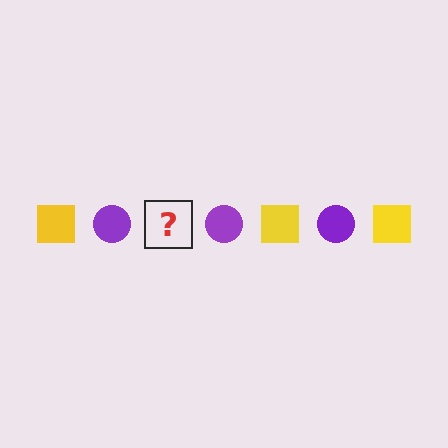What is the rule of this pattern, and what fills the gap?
The rule is that the pattern alternates between yellow square and purple circle. The gap should be filled with a yellow square.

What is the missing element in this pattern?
The missing element is a yellow square.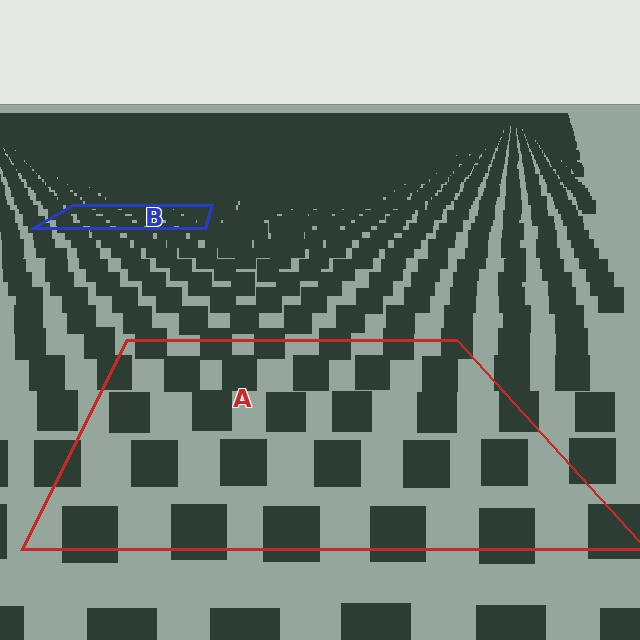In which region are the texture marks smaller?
The texture marks are smaller in region B, because it is farther away.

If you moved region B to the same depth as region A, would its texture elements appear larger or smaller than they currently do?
They would appear larger. At a closer depth, the same texture elements are projected at a bigger on-screen size.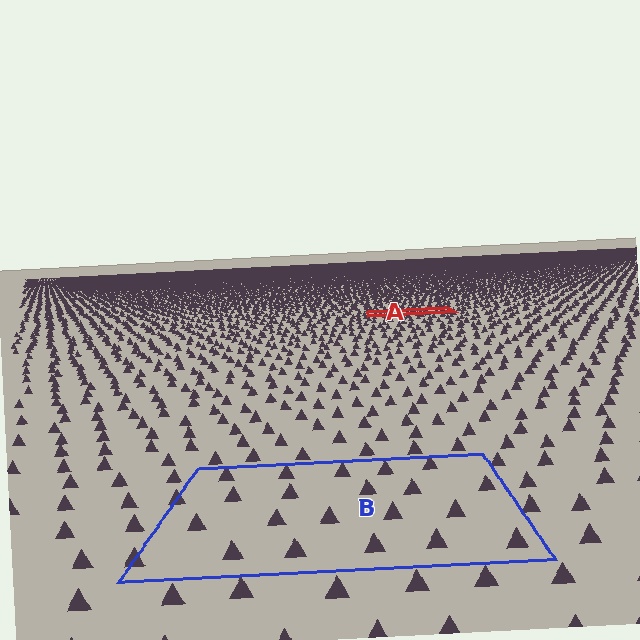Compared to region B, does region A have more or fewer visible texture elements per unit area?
Region A has more texture elements per unit area — they are packed more densely because it is farther away.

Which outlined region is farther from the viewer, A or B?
Region A is farther from the viewer — the texture elements inside it appear smaller and more densely packed.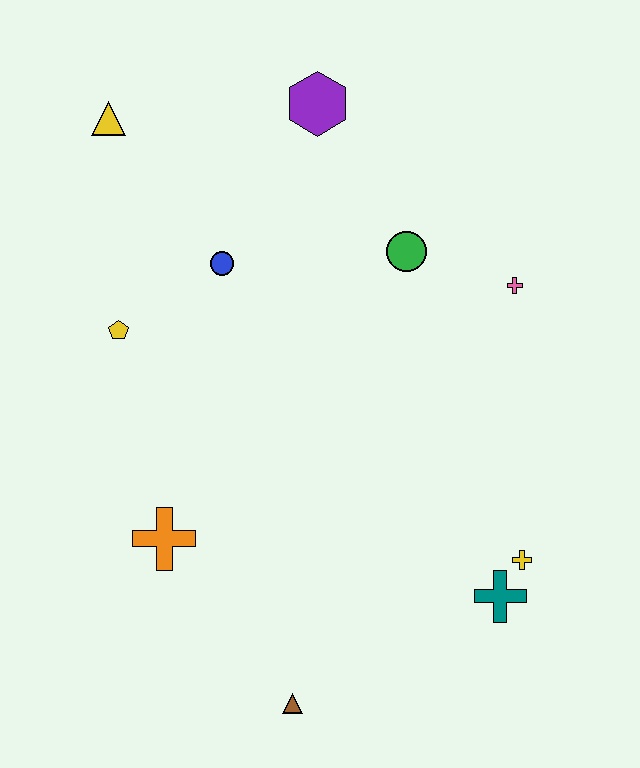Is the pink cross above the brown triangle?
Yes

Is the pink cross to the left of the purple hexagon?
No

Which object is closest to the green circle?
The pink cross is closest to the green circle.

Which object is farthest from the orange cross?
The purple hexagon is farthest from the orange cross.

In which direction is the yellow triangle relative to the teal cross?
The yellow triangle is above the teal cross.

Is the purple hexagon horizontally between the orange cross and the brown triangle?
No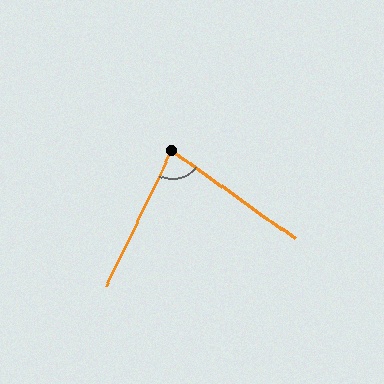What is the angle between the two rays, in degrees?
Approximately 80 degrees.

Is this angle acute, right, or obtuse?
It is acute.